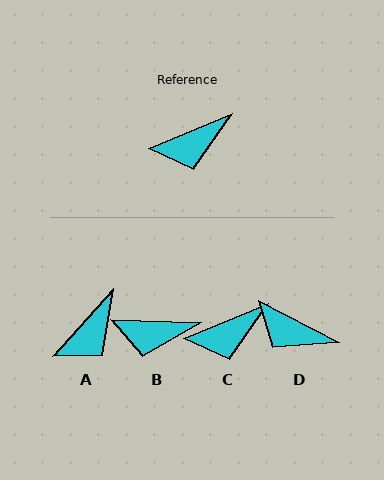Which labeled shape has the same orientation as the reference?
C.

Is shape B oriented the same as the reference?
No, it is off by about 25 degrees.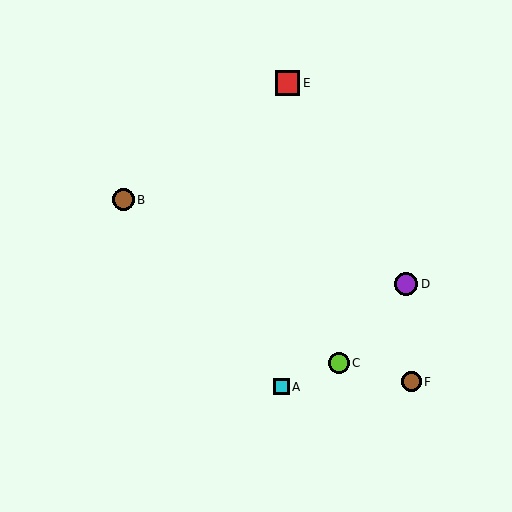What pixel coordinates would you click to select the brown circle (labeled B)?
Click at (124, 200) to select the brown circle B.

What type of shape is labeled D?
Shape D is a purple circle.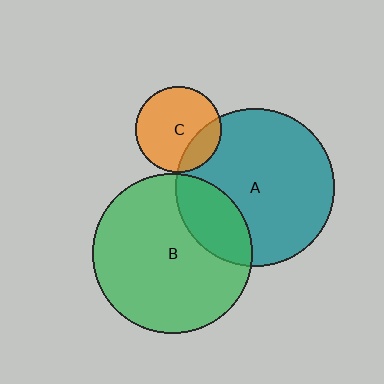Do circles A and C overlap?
Yes.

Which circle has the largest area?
Circle B (green).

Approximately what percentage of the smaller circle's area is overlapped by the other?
Approximately 20%.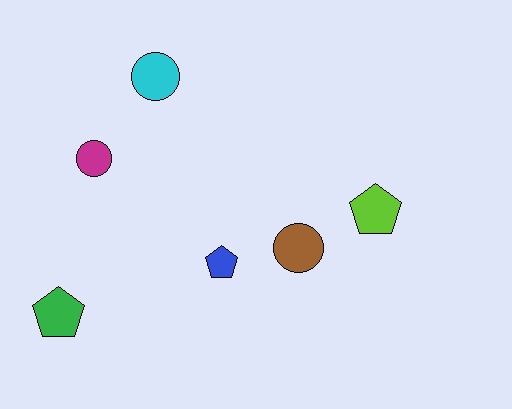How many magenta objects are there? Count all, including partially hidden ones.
There is 1 magenta object.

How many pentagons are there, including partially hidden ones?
There are 3 pentagons.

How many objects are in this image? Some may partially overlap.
There are 6 objects.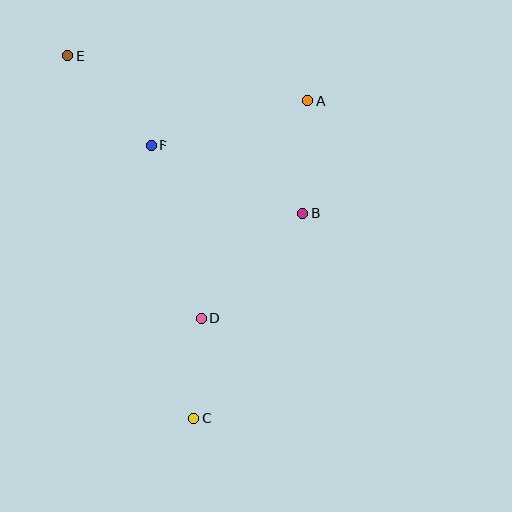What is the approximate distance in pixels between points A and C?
The distance between A and C is approximately 337 pixels.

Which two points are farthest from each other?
Points C and E are farthest from each other.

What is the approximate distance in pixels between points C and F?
The distance between C and F is approximately 276 pixels.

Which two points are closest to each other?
Points C and D are closest to each other.